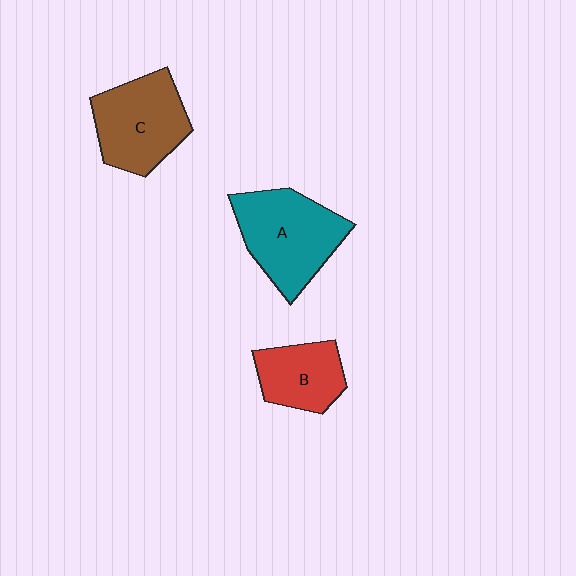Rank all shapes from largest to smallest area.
From largest to smallest: A (teal), C (brown), B (red).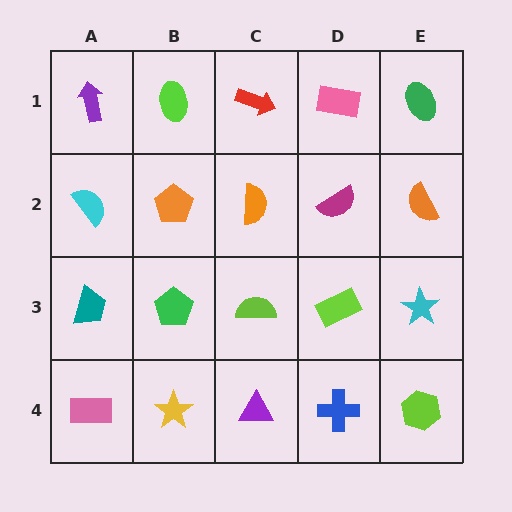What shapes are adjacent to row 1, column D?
A magenta semicircle (row 2, column D), a red arrow (row 1, column C), a green ellipse (row 1, column E).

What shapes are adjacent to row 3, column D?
A magenta semicircle (row 2, column D), a blue cross (row 4, column D), a lime semicircle (row 3, column C), a cyan star (row 3, column E).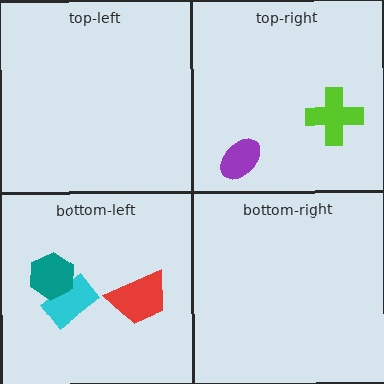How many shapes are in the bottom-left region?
3.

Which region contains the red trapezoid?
The bottom-left region.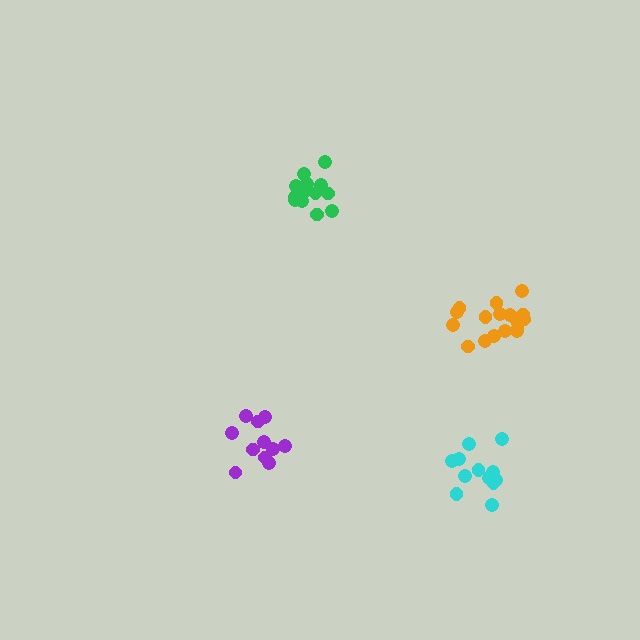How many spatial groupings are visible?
There are 4 spatial groupings.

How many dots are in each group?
Group 1: 15 dots, Group 2: 11 dots, Group 3: 17 dots, Group 4: 12 dots (55 total).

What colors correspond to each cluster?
The clusters are colored: green, purple, orange, cyan.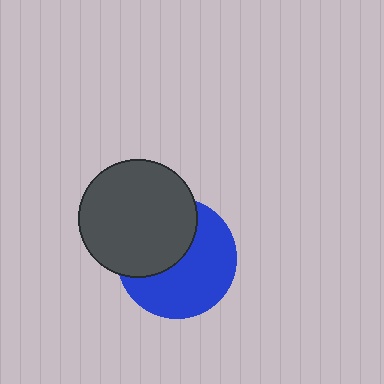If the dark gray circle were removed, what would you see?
You would see the complete blue circle.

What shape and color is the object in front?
The object in front is a dark gray circle.